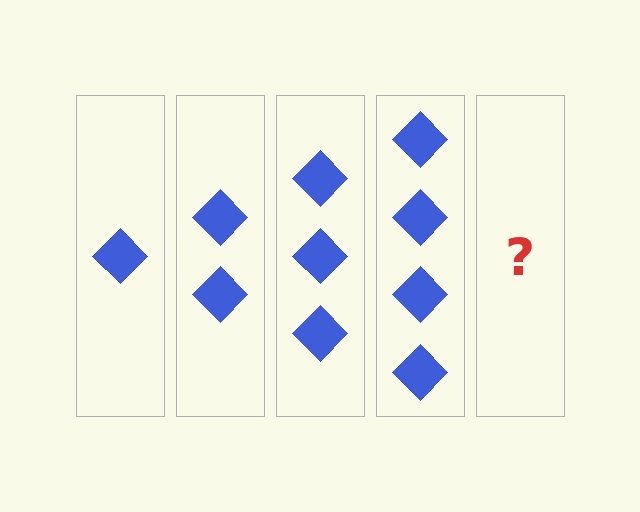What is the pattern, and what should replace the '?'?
The pattern is that each step adds one more diamond. The '?' should be 5 diamonds.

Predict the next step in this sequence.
The next step is 5 diamonds.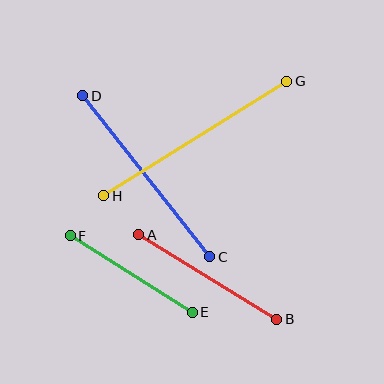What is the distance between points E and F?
The distance is approximately 144 pixels.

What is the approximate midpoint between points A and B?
The midpoint is at approximately (208, 277) pixels.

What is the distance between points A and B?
The distance is approximately 162 pixels.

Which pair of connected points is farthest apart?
Points G and H are farthest apart.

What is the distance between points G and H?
The distance is approximately 216 pixels.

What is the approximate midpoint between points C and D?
The midpoint is at approximately (146, 176) pixels.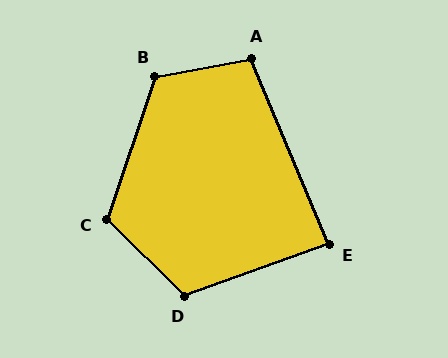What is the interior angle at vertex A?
Approximately 102 degrees (obtuse).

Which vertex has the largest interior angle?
B, at approximately 119 degrees.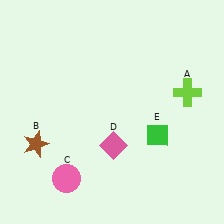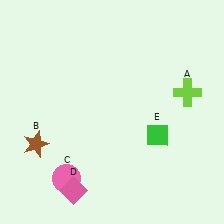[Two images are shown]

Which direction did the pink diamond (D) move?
The pink diamond (D) moved down.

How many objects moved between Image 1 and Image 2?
1 object moved between the two images.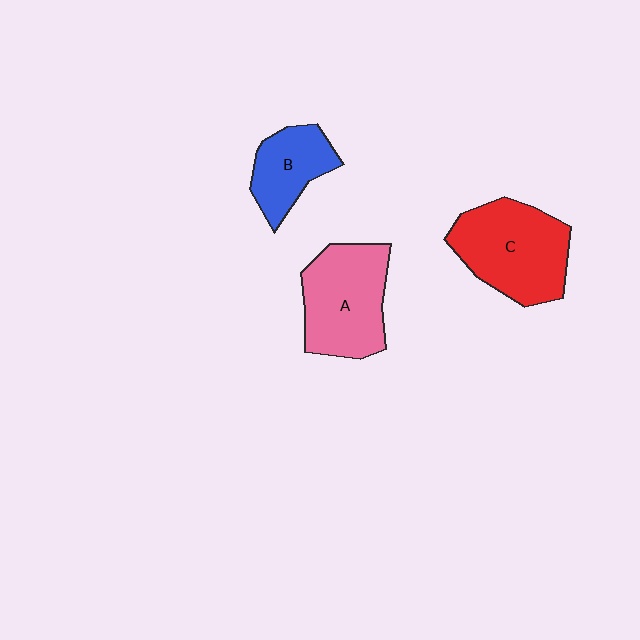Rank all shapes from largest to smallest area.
From largest to smallest: C (red), A (pink), B (blue).